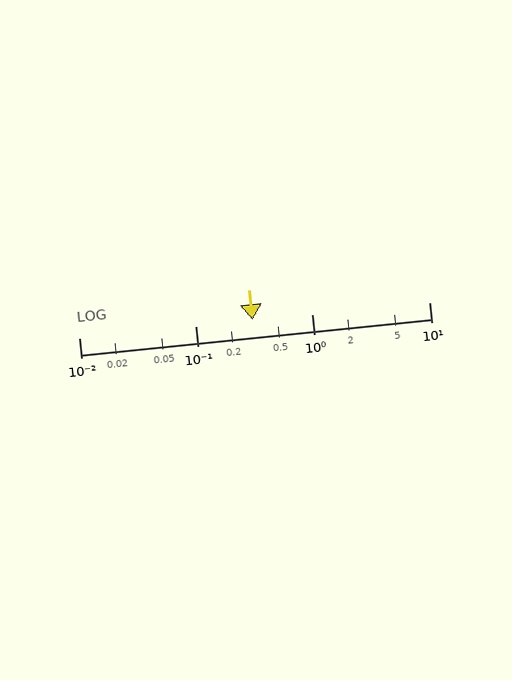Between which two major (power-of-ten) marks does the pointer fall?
The pointer is between 0.1 and 1.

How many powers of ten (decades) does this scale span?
The scale spans 3 decades, from 0.01 to 10.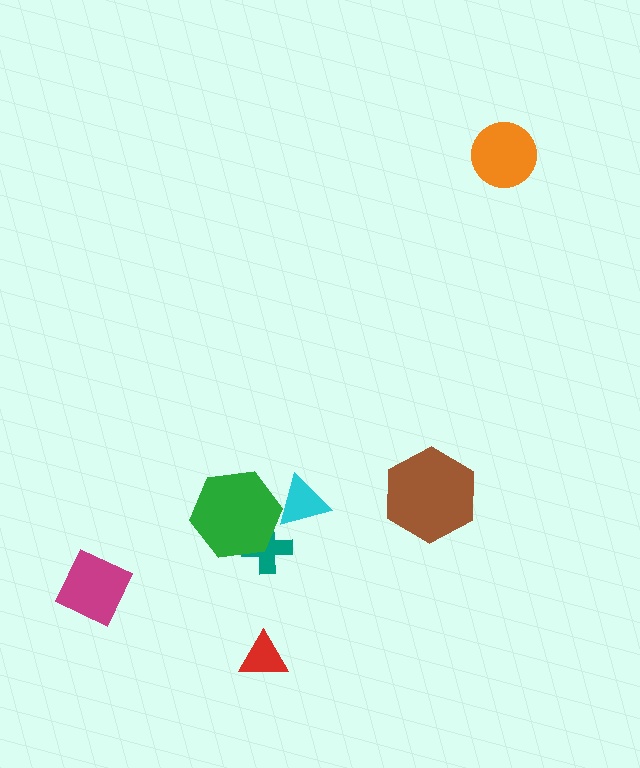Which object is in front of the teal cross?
The green hexagon is in front of the teal cross.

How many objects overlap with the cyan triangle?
1 object overlaps with the cyan triangle.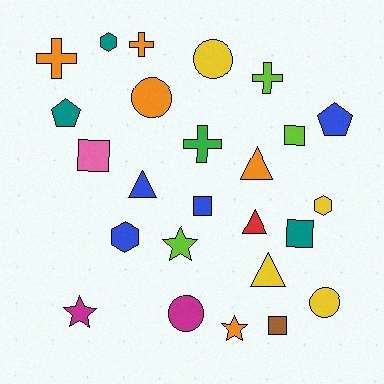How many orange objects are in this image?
There are 5 orange objects.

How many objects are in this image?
There are 25 objects.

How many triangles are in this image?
There are 4 triangles.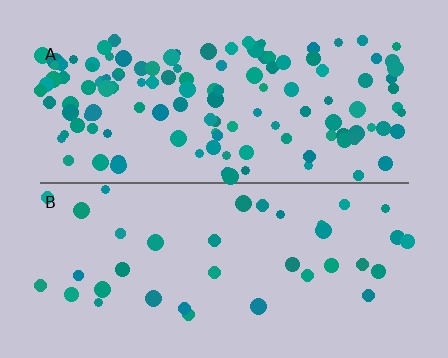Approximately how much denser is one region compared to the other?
Approximately 3.3× — region A over region B.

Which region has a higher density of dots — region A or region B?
A (the top).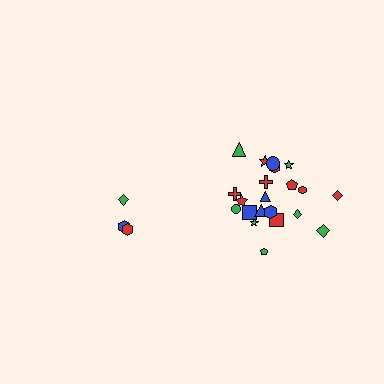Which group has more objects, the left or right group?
The right group.